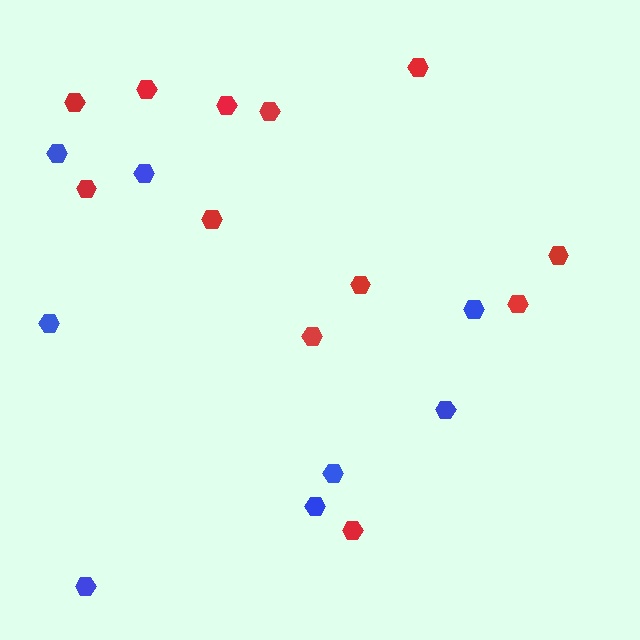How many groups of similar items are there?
There are 2 groups: one group of red hexagons (12) and one group of blue hexagons (8).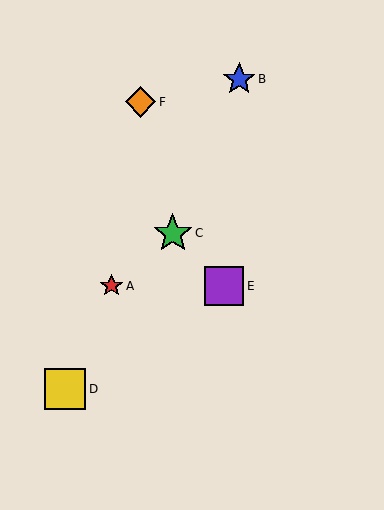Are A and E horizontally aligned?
Yes, both are at y≈286.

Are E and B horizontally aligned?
No, E is at y≈286 and B is at y≈79.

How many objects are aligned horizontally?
2 objects (A, E) are aligned horizontally.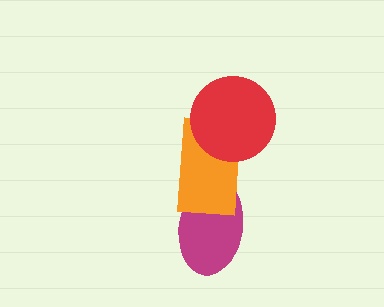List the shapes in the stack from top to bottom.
From top to bottom: the red circle, the orange rectangle, the magenta ellipse.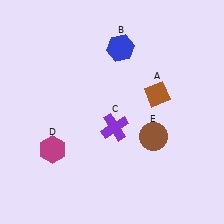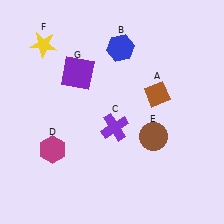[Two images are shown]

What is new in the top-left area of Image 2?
A purple square (G) was added in the top-left area of Image 2.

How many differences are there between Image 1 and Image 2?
There are 2 differences between the two images.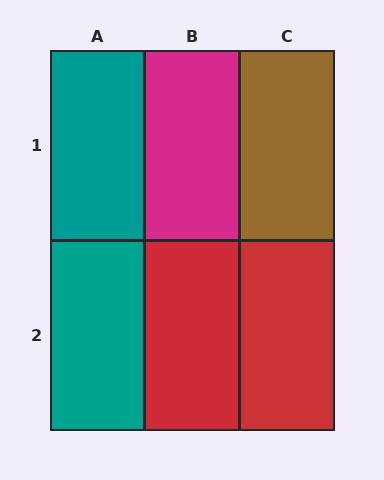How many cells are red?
2 cells are red.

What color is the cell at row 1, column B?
Magenta.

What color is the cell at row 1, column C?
Brown.